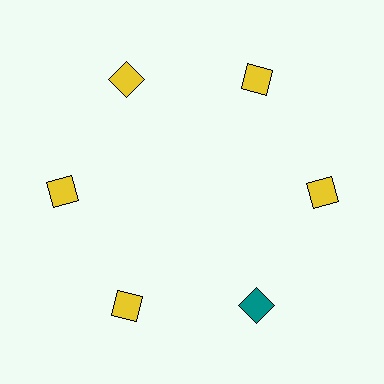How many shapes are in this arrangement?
There are 6 shapes arranged in a ring pattern.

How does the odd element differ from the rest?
It has a different color: teal instead of yellow.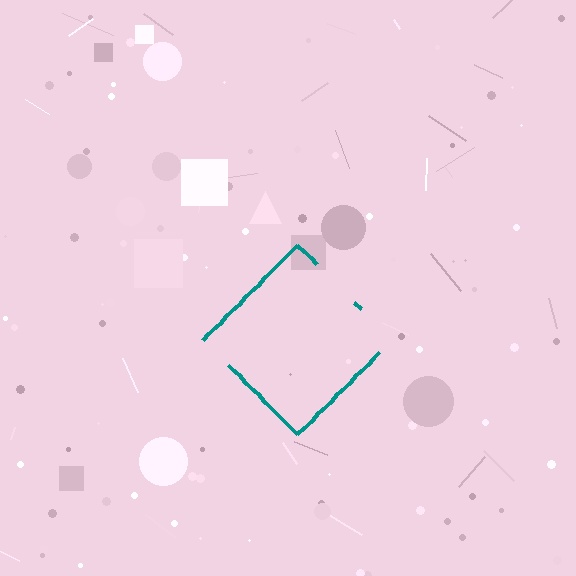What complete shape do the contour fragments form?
The contour fragments form a diamond.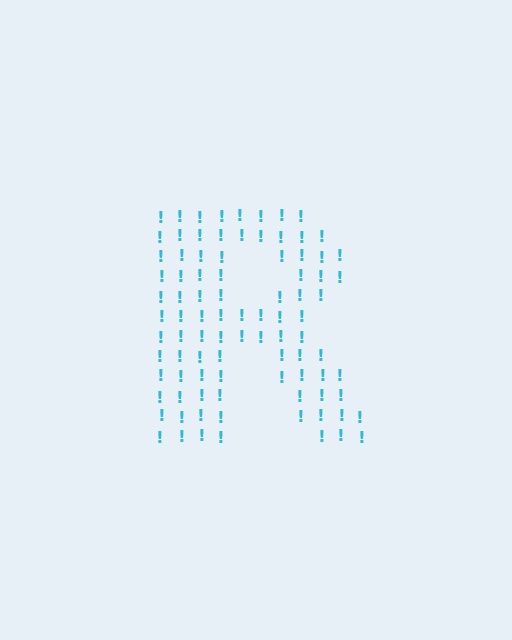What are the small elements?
The small elements are exclamation marks.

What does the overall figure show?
The overall figure shows the letter R.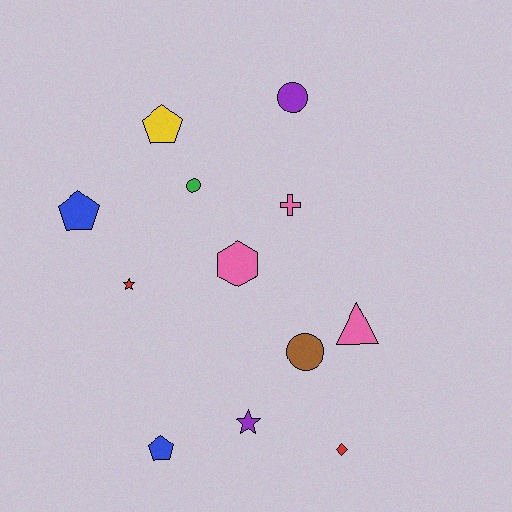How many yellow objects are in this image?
There is 1 yellow object.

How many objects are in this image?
There are 12 objects.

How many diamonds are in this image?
There is 1 diamond.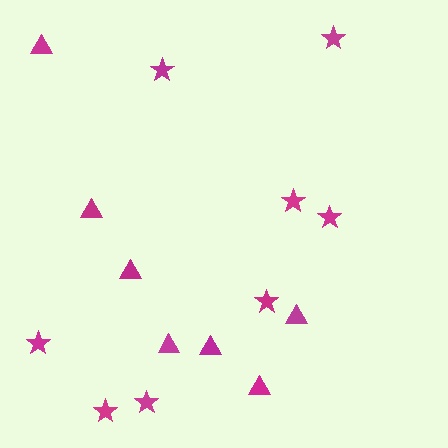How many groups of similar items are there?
There are 2 groups: one group of triangles (7) and one group of stars (8).